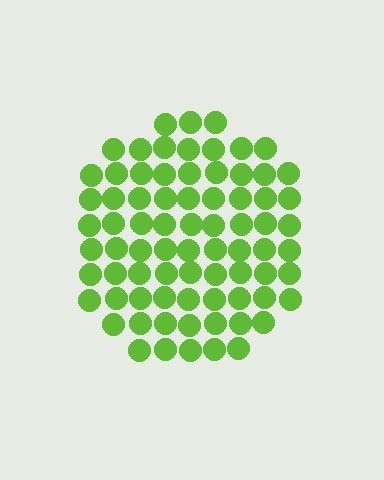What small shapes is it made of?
It is made of small circles.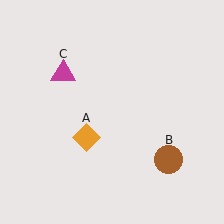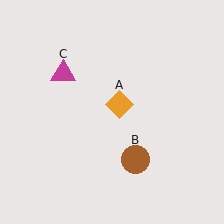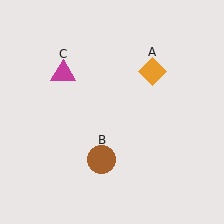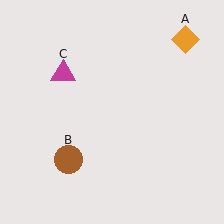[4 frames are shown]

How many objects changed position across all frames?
2 objects changed position: orange diamond (object A), brown circle (object B).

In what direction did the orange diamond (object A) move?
The orange diamond (object A) moved up and to the right.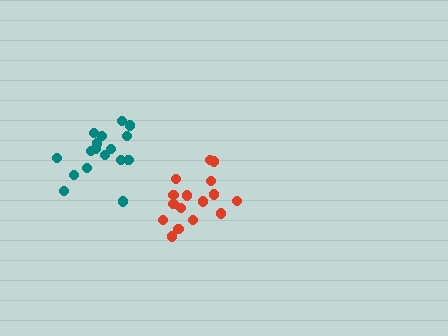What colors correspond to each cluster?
The clusters are colored: red, teal.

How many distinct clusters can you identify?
There are 2 distinct clusters.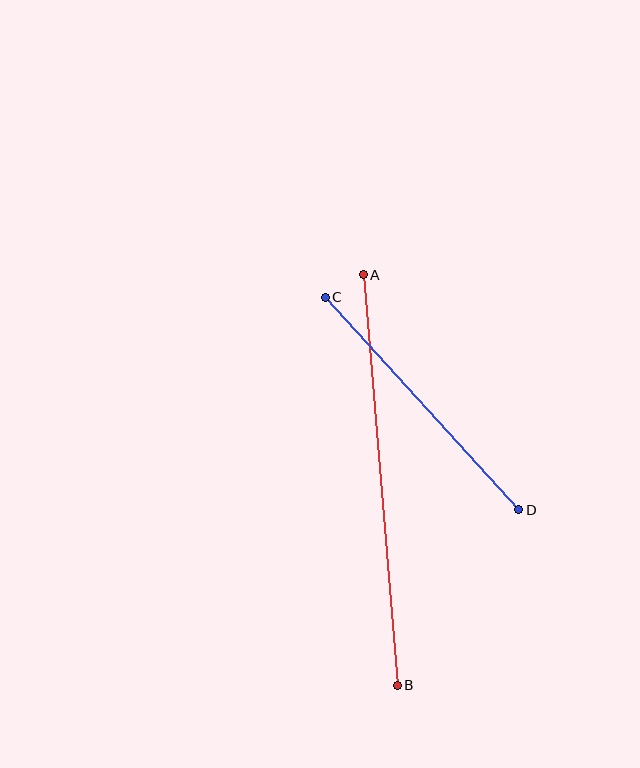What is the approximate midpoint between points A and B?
The midpoint is at approximately (380, 480) pixels.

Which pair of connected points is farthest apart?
Points A and B are farthest apart.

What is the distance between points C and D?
The distance is approximately 287 pixels.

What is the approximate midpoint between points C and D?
The midpoint is at approximately (422, 404) pixels.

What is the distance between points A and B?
The distance is approximately 412 pixels.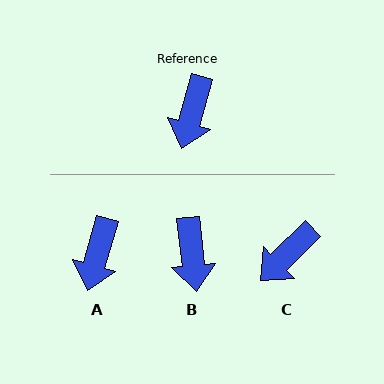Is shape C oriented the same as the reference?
No, it is off by about 29 degrees.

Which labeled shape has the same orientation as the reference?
A.